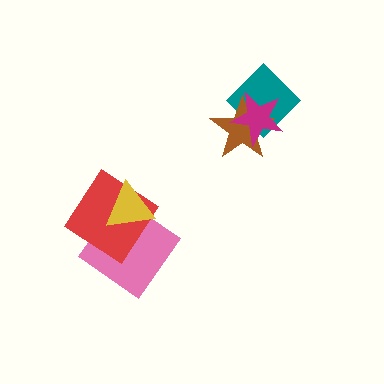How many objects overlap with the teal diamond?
2 objects overlap with the teal diamond.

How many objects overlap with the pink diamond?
2 objects overlap with the pink diamond.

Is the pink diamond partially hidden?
Yes, it is partially covered by another shape.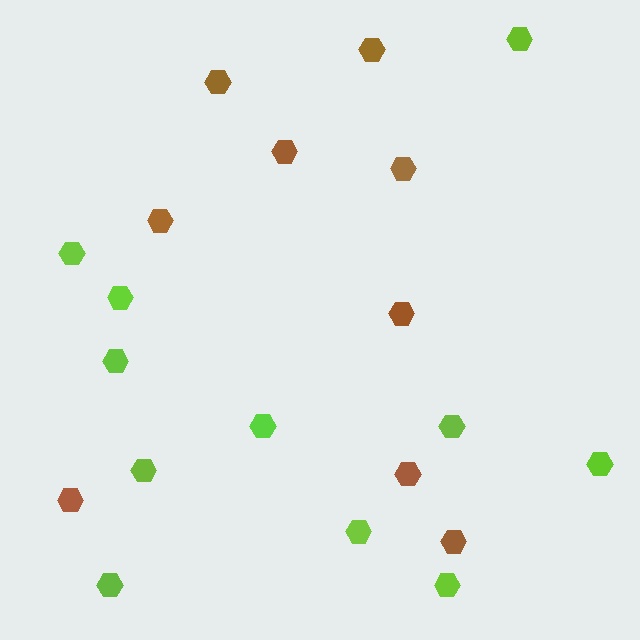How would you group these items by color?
There are 2 groups: one group of brown hexagons (9) and one group of lime hexagons (11).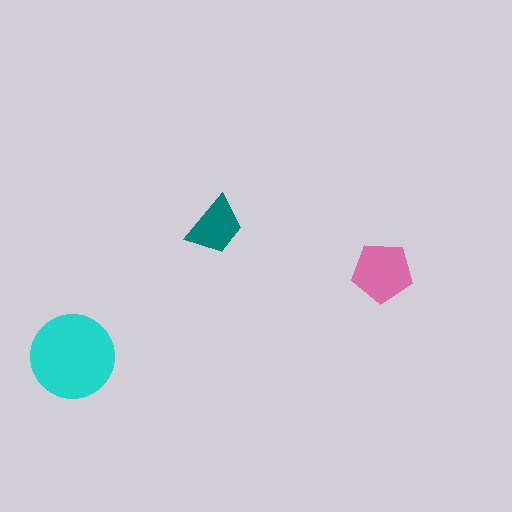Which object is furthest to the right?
The pink pentagon is rightmost.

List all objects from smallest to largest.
The teal trapezoid, the pink pentagon, the cyan circle.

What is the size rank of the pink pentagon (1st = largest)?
2nd.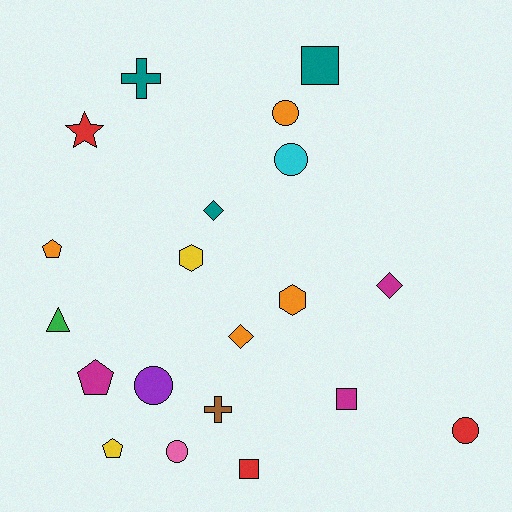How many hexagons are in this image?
There are 2 hexagons.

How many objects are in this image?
There are 20 objects.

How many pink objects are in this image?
There is 1 pink object.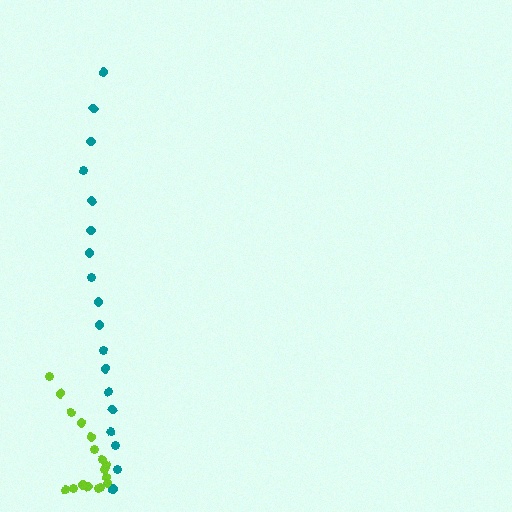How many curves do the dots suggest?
There are 2 distinct paths.